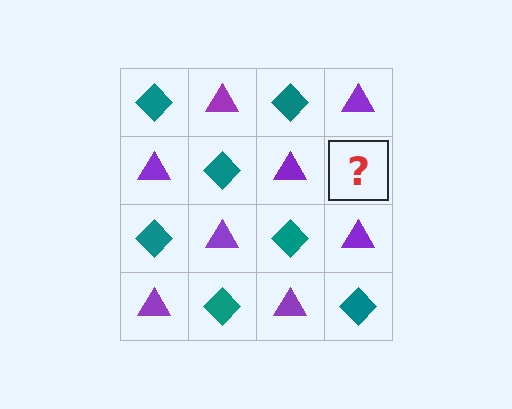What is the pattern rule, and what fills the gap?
The rule is that it alternates teal diamond and purple triangle in a checkerboard pattern. The gap should be filled with a teal diamond.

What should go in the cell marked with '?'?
The missing cell should contain a teal diamond.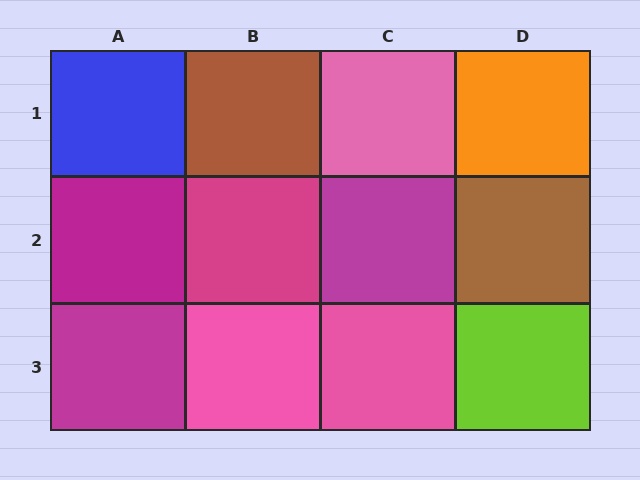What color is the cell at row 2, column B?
Magenta.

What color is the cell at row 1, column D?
Orange.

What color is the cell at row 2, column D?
Brown.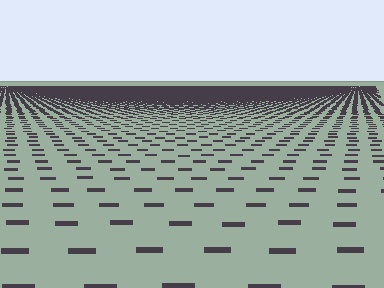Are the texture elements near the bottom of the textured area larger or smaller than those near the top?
Larger. Near the bottom, elements are closer to the viewer and appear at a bigger on-screen size.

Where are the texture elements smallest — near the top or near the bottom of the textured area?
Near the top.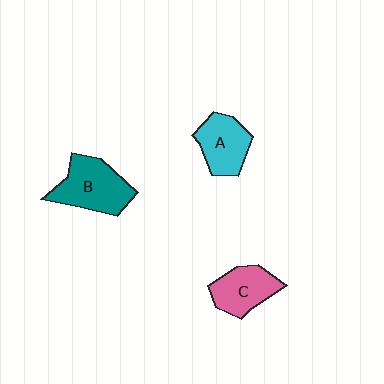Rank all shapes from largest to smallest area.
From largest to smallest: B (teal), A (cyan), C (pink).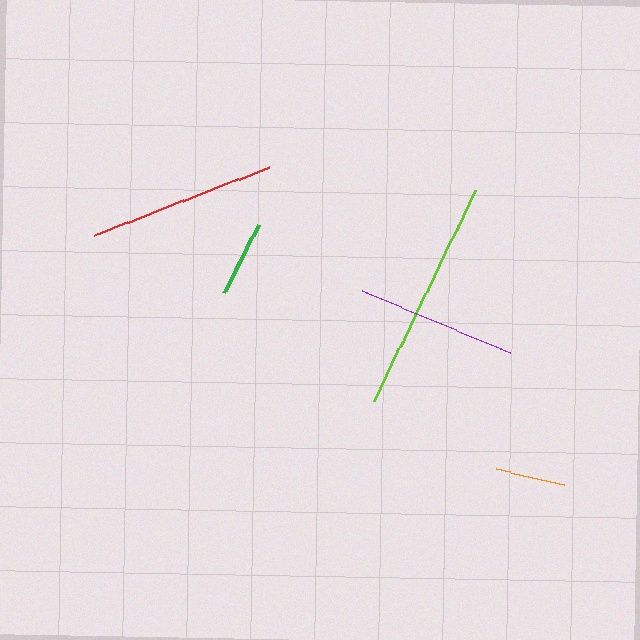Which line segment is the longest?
The lime line is the longest at approximately 235 pixels.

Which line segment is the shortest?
The orange line is the shortest at approximately 70 pixels.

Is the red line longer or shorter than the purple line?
The red line is longer than the purple line.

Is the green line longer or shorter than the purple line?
The purple line is longer than the green line.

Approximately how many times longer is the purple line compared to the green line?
The purple line is approximately 2.1 times the length of the green line.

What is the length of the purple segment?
The purple segment is approximately 161 pixels long.